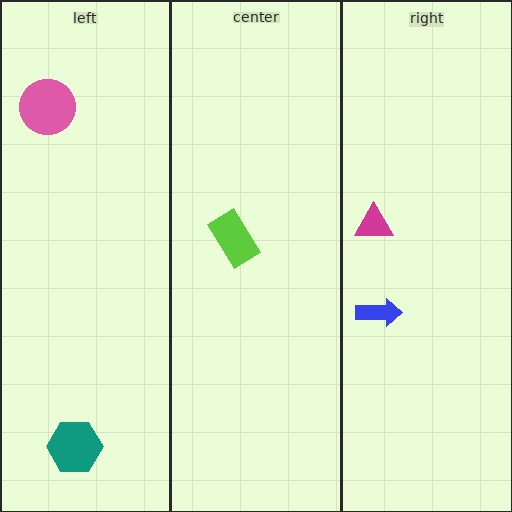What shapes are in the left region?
The pink circle, the teal hexagon.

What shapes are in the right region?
The magenta triangle, the blue arrow.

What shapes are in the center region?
The lime rectangle.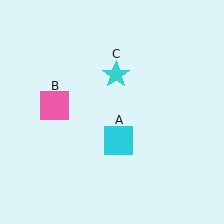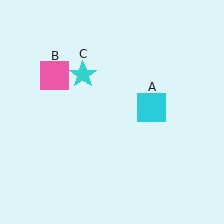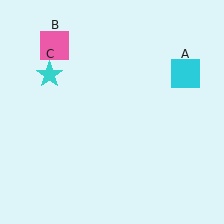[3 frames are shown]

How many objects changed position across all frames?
3 objects changed position: cyan square (object A), pink square (object B), cyan star (object C).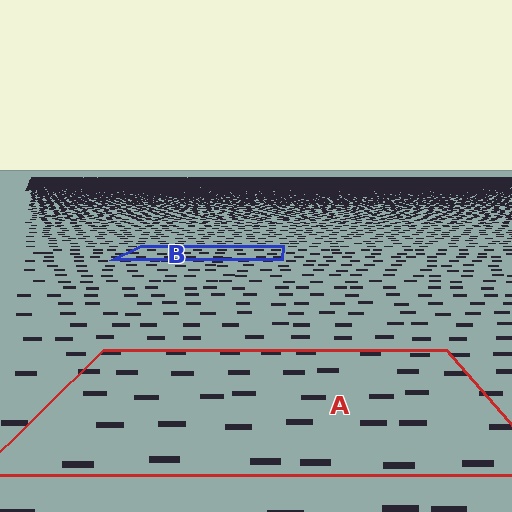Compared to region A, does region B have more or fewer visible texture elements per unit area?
Region B has more texture elements per unit area — they are packed more densely because it is farther away.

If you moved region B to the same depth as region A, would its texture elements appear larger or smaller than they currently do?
They would appear larger. At a closer depth, the same texture elements are projected at a bigger on-screen size.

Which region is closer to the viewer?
Region A is closer. The texture elements there are larger and more spread out.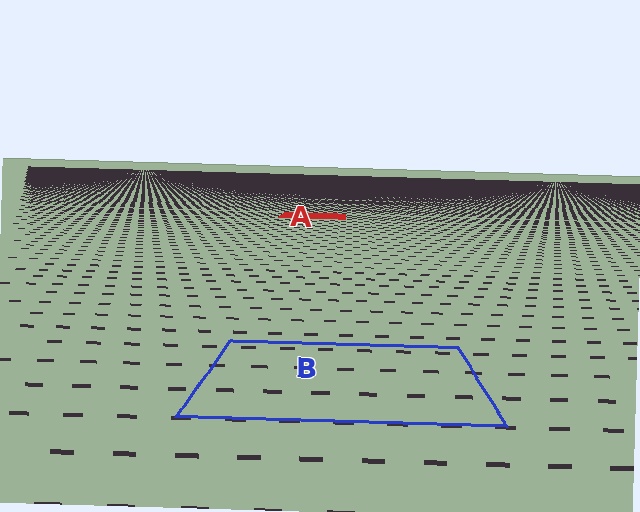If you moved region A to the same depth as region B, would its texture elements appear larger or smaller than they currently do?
They would appear larger. At a closer depth, the same texture elements are projected at a bigger on-screen size.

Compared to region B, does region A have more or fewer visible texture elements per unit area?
Region A has more texture elements per unit area — they are packed more densely because it is farther away.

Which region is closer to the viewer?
Region B is closer. The texture elements there are larger and more spread out.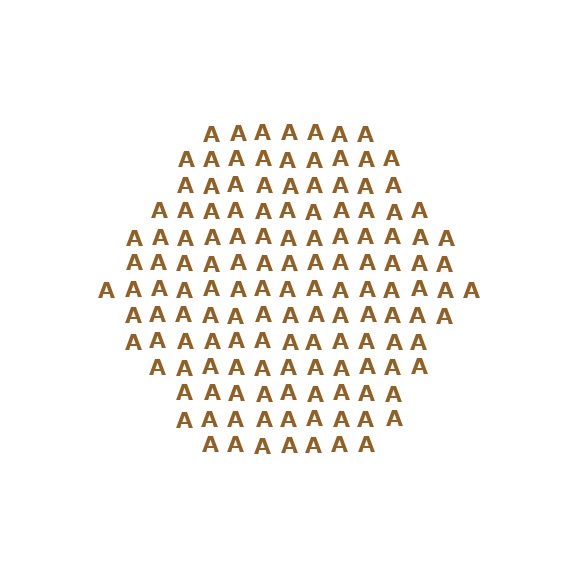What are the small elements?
The small elements are letter A's.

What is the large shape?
The large shape is a hexagon.